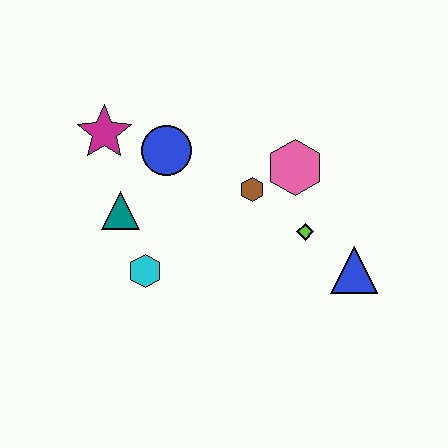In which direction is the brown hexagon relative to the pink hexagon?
The brown hexagon is to the left of the pink hexagon.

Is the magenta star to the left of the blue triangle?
Yes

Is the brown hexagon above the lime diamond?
Yes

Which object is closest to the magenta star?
The blue circle is closest to the magenta star.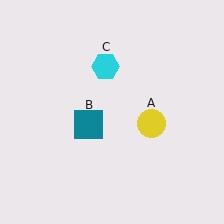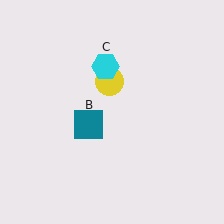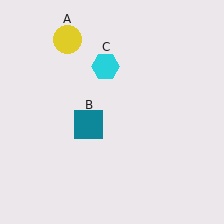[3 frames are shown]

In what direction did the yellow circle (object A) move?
The yellow circle (object A) moved up and to the left.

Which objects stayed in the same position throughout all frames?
Teal square (object B) and cyan hexagon (object C) remained stationary.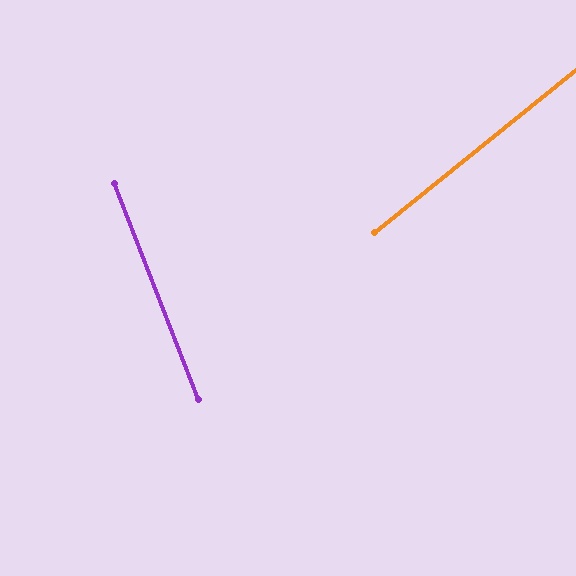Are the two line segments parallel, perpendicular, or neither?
Neither parallel nor perpendicular — they differ by about 72°.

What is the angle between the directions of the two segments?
Approximately 72 degrees.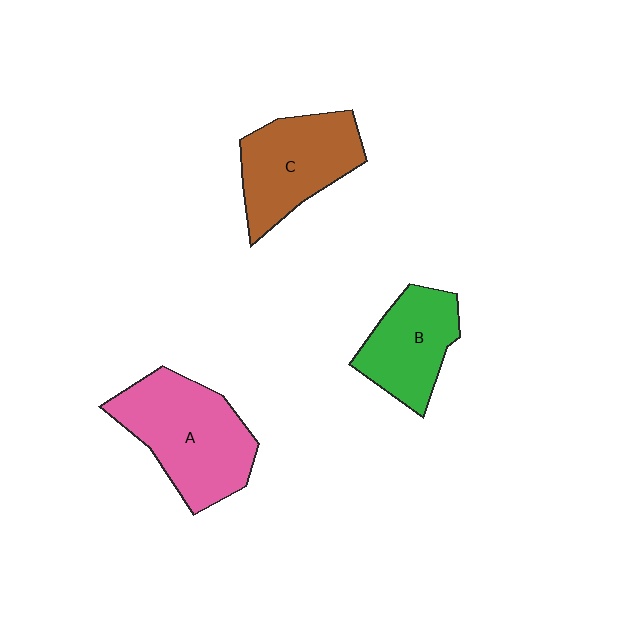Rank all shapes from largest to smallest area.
From largest to smallest: A (pink), C (brown), B (green).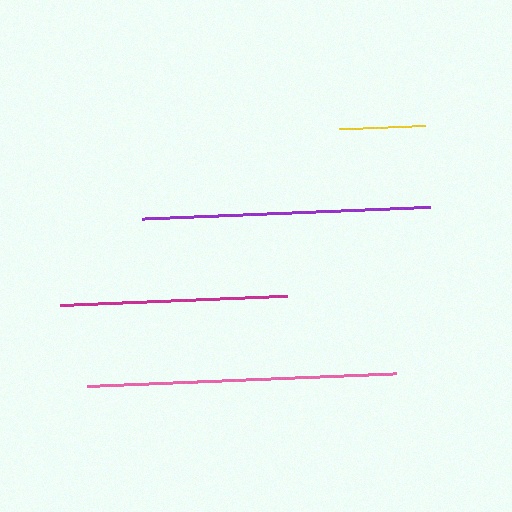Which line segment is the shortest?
The yellow line is the shortest at approximately 86 pixels.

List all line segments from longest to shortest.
From longest to shortest: pink, purple, magenta, yellow.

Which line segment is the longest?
The pink line is the longest at approximately 309 pixels.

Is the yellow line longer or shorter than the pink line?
The pink line is longer than the yellow line.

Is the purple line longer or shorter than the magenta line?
The purple line is longer than the magenta line.